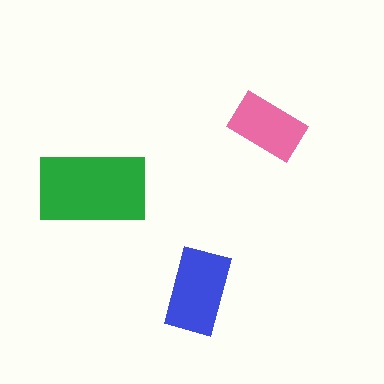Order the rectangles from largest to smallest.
the green one, the blue one, the pink one.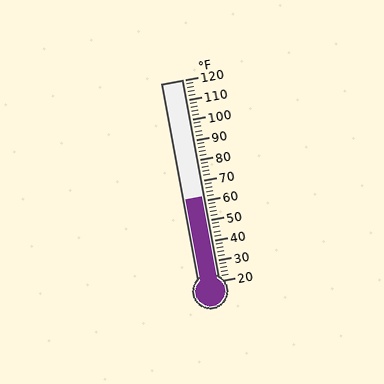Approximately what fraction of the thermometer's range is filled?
The thermometer is filled to approximately 40% of its range.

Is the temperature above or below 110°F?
The temperature is below 110°F.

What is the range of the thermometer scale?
The thermometer scale ranges from 20°F to 120°F.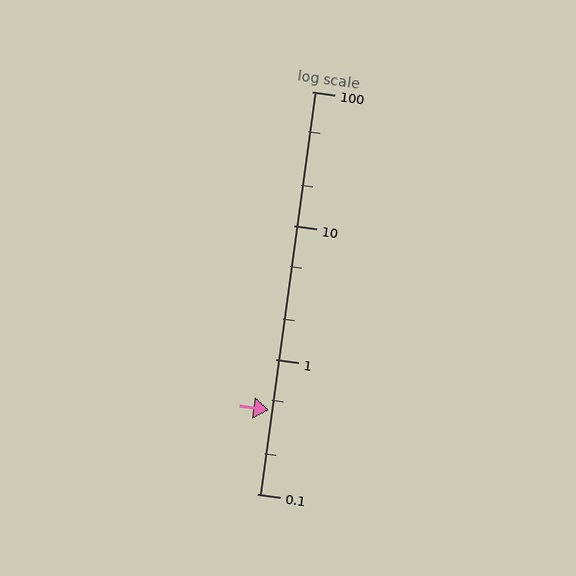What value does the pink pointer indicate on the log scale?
The pointer indicates approximately 0.42.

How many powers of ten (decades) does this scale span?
The scale spans 3 decades, from 0.1 to 100.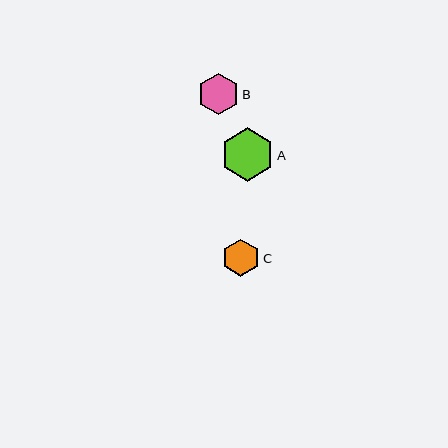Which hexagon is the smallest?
Hexagon C is the smallest with a size of approximately 37 pixels.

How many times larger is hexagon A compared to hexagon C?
Hexagon A is approximately 1.4 times the size of hexagon C.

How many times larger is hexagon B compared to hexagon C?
Hexagon B is approximately 1.1 times the size of hexagon C.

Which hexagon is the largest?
Hexagon A is the largest with a size of approximately 54 pixels.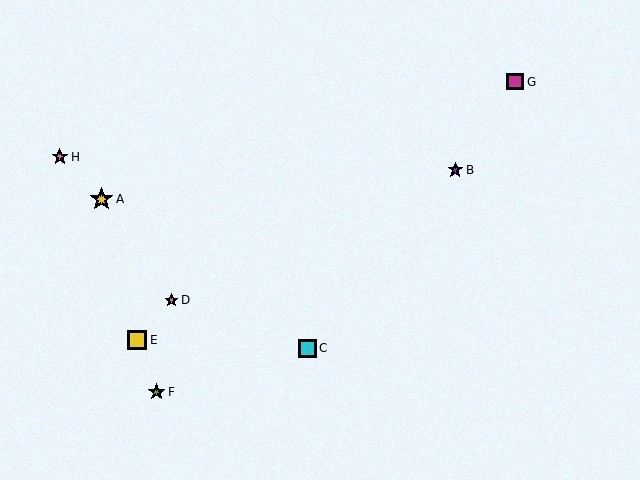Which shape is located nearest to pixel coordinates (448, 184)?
The purple star (labeled B) at (455, 170) is nearest to that location.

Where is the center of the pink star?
The center of the pink star is at (171, 300).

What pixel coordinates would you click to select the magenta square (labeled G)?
Click at (515, 82) to select the magenta square G.